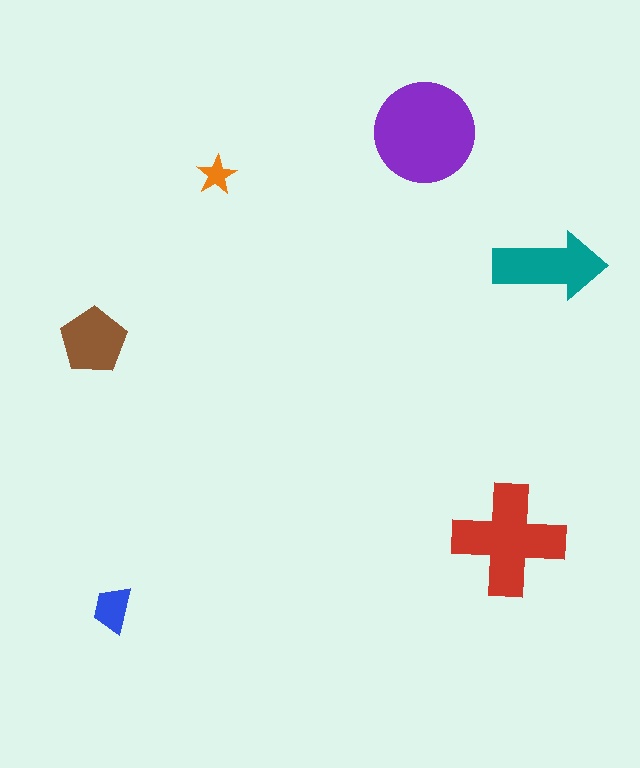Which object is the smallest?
The orange star.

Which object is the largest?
The purple circle.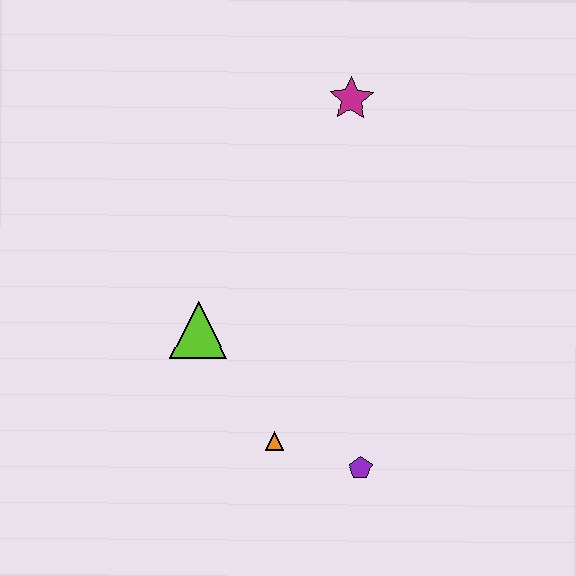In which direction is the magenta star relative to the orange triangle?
The magenta star is above the orange triangle.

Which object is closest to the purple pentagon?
The orange triangle is closest to the purple pentagon.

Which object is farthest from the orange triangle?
The magenta star is farthest from the orange triangle.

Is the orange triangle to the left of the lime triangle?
No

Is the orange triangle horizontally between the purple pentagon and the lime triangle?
Yes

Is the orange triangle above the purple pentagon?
Yes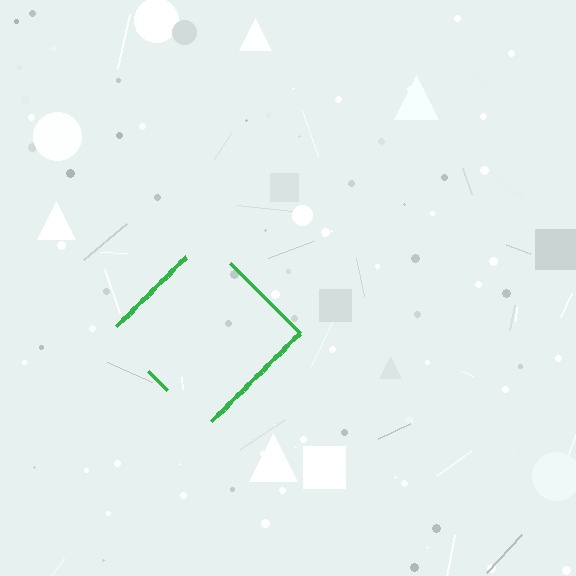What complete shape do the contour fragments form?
The contour fragments form a diamond.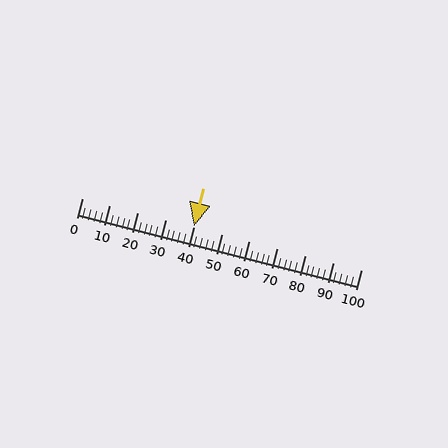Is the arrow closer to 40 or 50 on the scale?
The arrow is closer to 40.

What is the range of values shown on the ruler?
The ruler shows values from 0 to 100.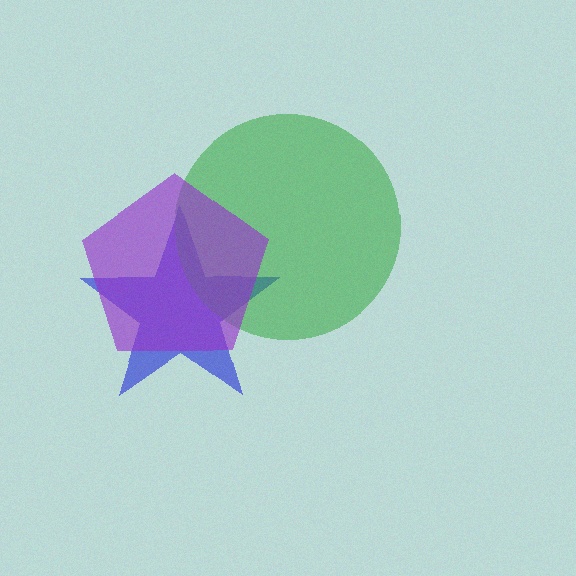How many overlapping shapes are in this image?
There are 3 overlapping shapes in the image.